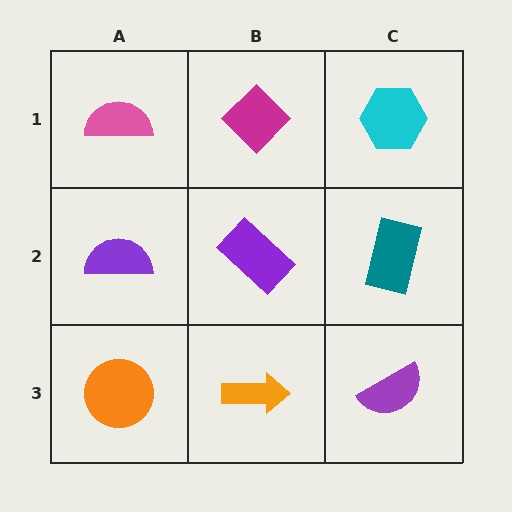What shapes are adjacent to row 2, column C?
A cyan hexagon (row 1, column C), a purple semicircle (row 3, column C), a purple rectangle (row 2, column B).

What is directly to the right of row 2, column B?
A teal rectangle.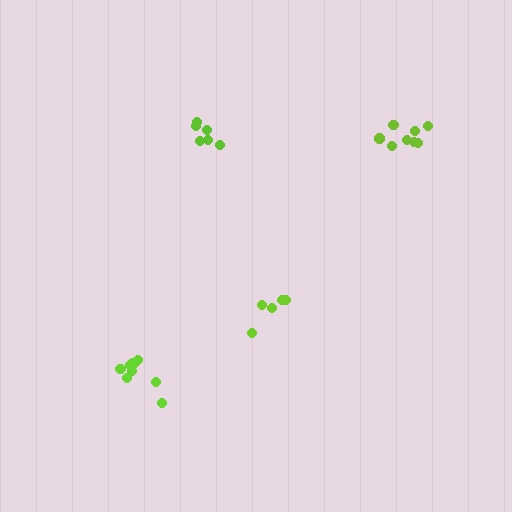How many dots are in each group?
Group 1: 8 dots, Group 2: 6 dots, Group 3: 5 dots, Group 4: 10 dots (29 total).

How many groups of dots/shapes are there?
There are 4 groups.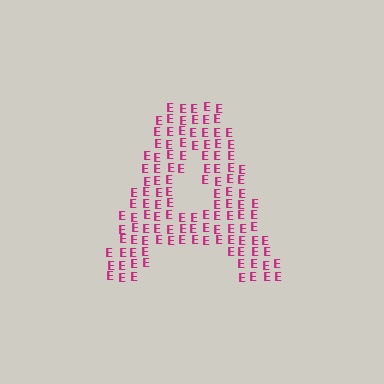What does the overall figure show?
The overall figure shows the letter A.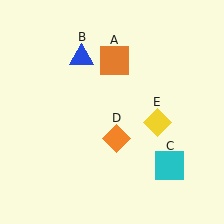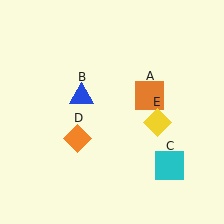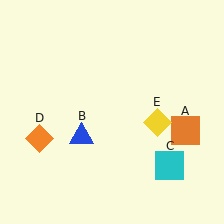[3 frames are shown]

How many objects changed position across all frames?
3 objects changed position: orange square (object A), blue triangle (object B), orange diamond (object D).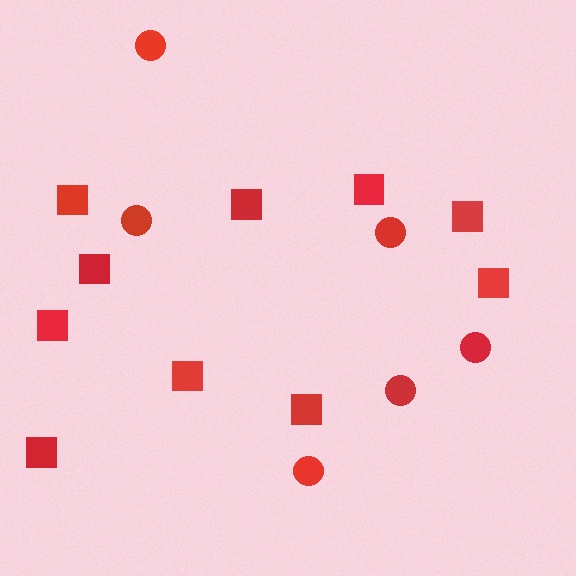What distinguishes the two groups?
There are 2 groups: one group of squares (10) and one group of circles (6).